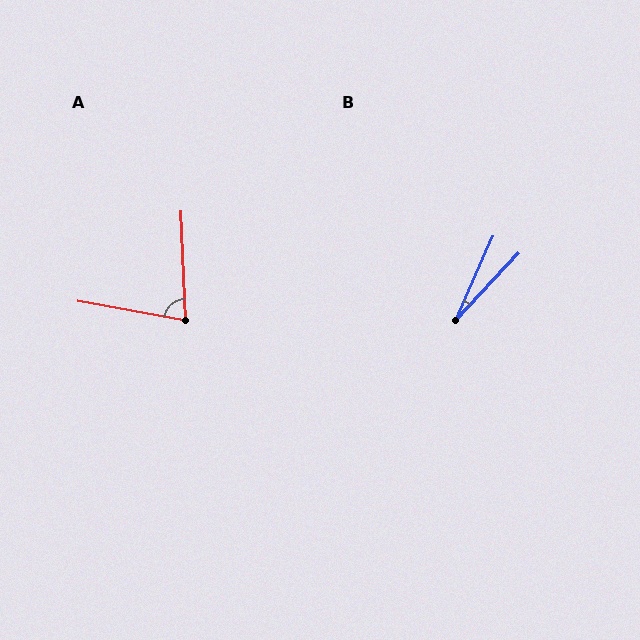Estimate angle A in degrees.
Approximately 77 degrees.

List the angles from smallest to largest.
B (19°), A (77°).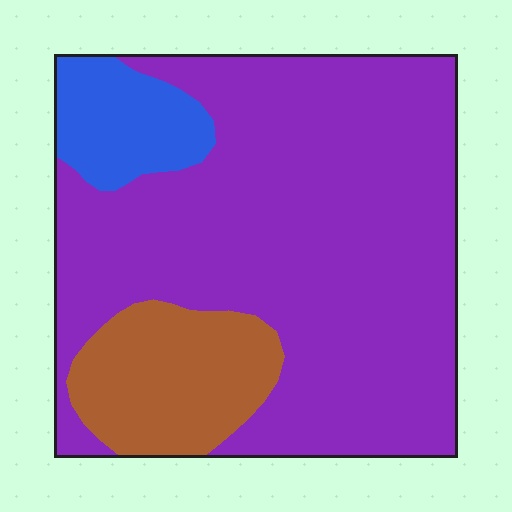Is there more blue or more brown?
Brown.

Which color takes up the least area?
Blue, at roughly 10%.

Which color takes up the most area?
Purple, at roughly 75%.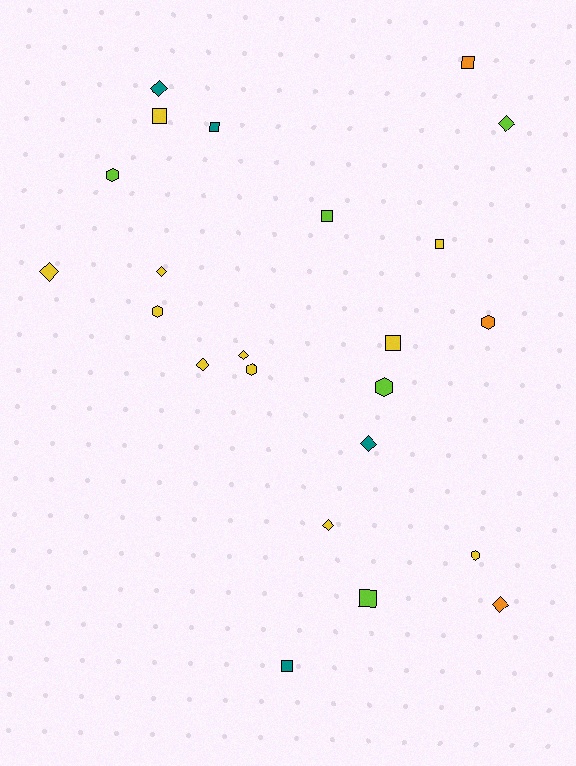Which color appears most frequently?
Yellow, with 11 objects.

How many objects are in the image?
There are 23 objects.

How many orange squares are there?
There is 1 orange square.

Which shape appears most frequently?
Diamond, with 9 objects.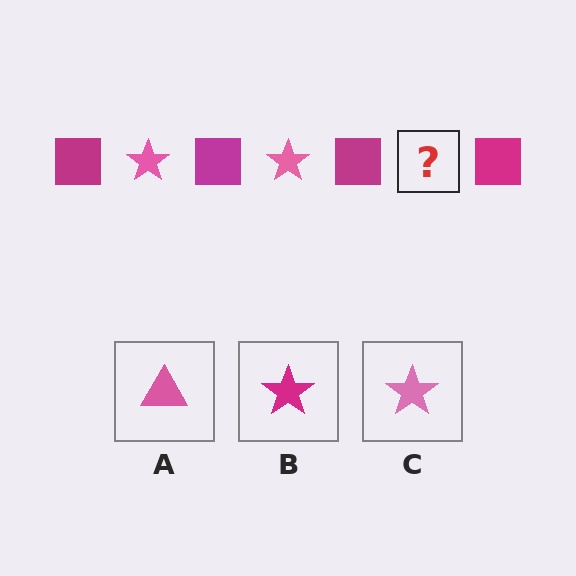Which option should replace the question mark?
Option C.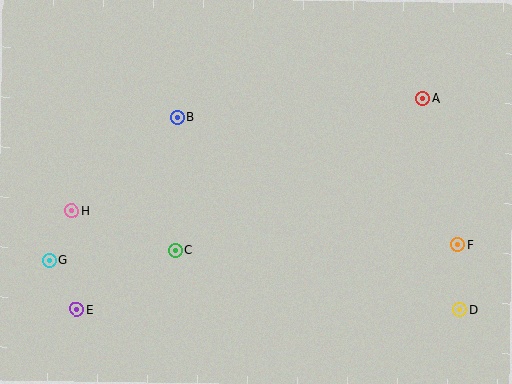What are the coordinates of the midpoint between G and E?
The midpoint between G and E is at (63, 285).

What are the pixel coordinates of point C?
Point C is at (176, 250).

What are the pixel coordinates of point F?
Point F is at (458, 244).